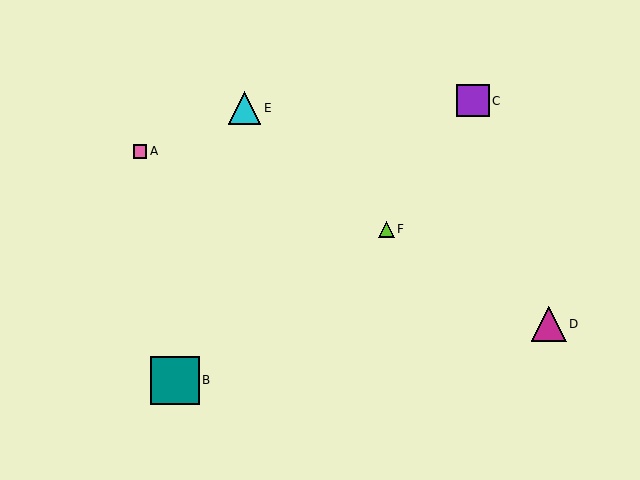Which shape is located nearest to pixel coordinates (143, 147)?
The pink square (labeled A) at (140, 151) is nearest to that location.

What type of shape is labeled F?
Shape F is a lime triangle.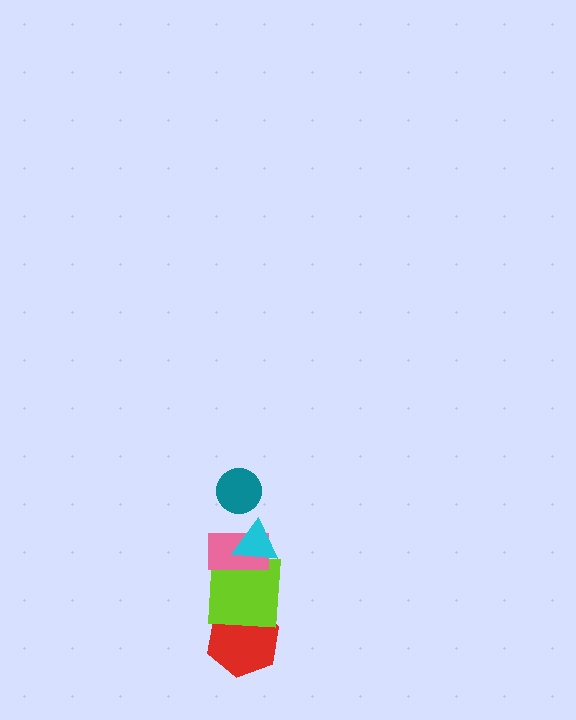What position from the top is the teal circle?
The teal circle is 1st from the top.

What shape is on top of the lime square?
The pink rectangle is on top of the lime square.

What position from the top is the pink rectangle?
The pink rectangle is 3rd from the top.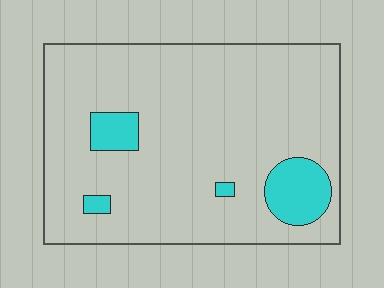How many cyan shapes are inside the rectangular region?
4.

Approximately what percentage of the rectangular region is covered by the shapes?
Approximately 10%.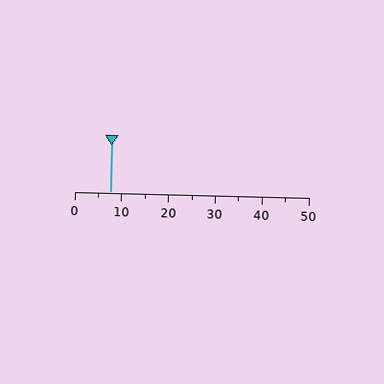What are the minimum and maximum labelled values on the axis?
The axis runs from 0 to 50.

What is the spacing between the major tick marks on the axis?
The major ticks are spaced 10 apart.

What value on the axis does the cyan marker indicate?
The marker indicates approximately 7.5.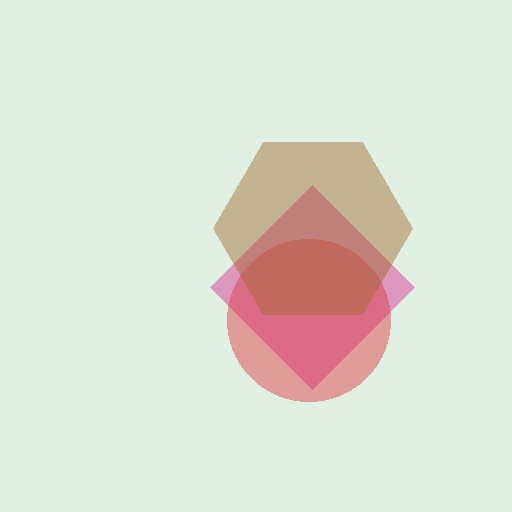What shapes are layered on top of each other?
The layered shapes are: a pink diamond, a red circle, a brown hexagon.